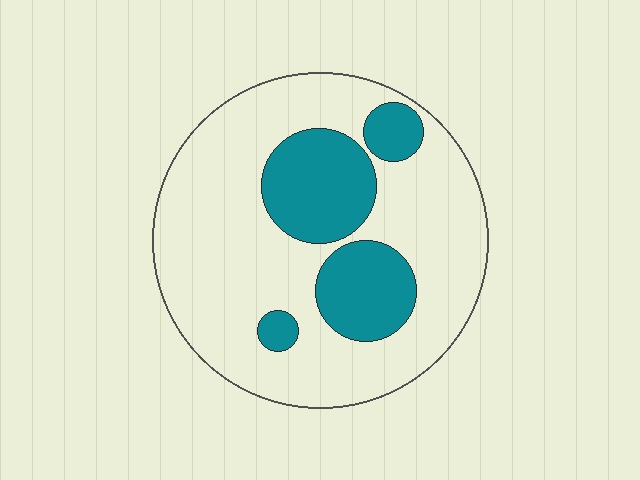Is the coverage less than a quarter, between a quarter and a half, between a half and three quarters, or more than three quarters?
Between a quarter and a half.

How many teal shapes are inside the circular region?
4.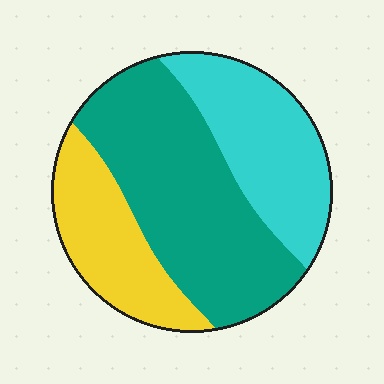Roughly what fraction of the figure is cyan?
Cyan takes up between a sixth and a third of the figure.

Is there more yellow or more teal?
Teal.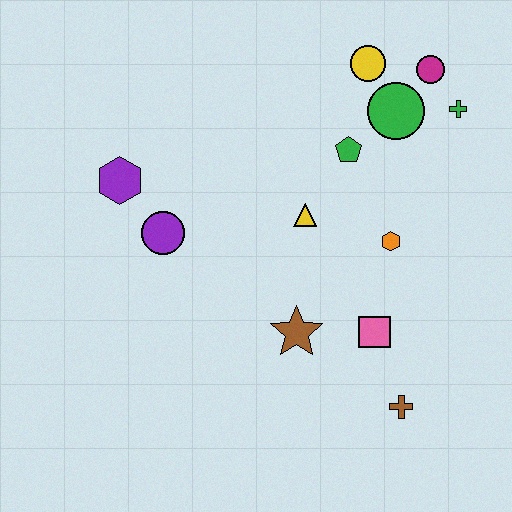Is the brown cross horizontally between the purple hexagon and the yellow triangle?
No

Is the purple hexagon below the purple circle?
No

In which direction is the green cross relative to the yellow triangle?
The green cross is to the right of the yellow triangle.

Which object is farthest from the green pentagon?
The brown cross is farthest from the green pentagon.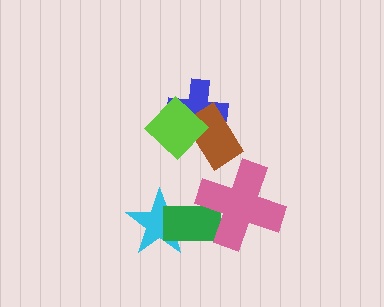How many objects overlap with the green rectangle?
2 objects overlap with the green rectangle.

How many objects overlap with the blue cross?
2 objects overlap with the blue cross.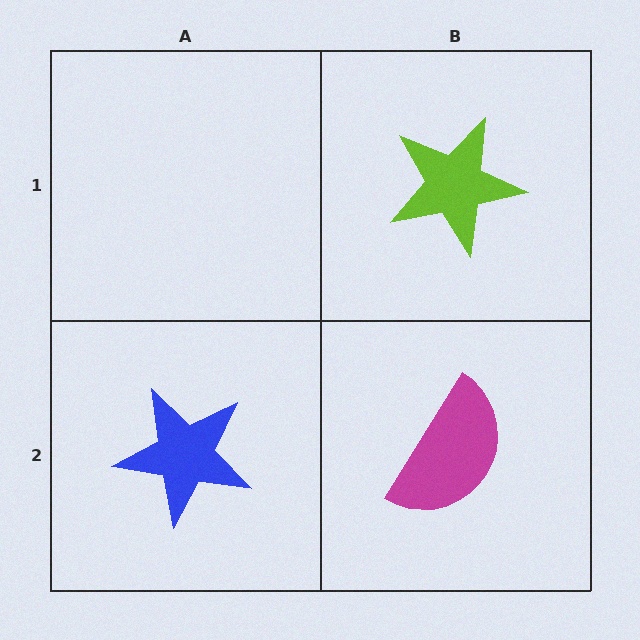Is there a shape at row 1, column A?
No, that cell is empty.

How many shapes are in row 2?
2 shapes.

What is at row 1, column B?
A lime star.